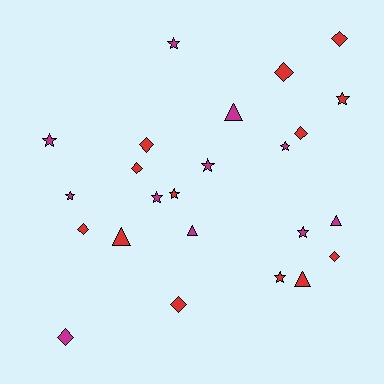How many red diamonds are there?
There are 8 red diamonds.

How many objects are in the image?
There are 24 objects.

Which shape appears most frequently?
Star, with 10 objects.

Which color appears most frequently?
Red, with 13 objects.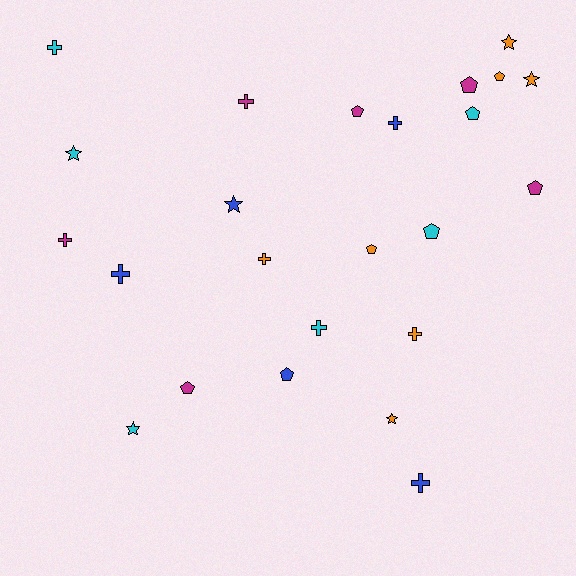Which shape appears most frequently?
Pentagon, with 9 objects.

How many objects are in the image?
There are 24 objects.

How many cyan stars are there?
There are 2 cyan stars.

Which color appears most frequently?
Orange, with 7 objects.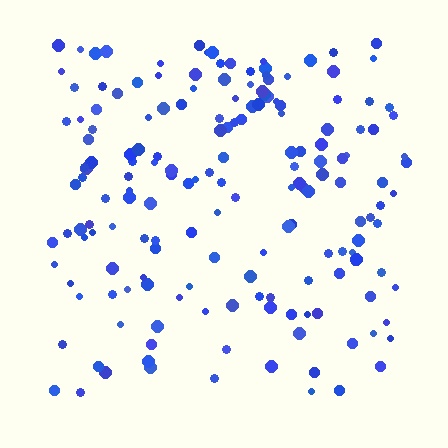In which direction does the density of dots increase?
From bottom to top, with the top side densest.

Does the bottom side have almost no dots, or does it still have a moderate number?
Still a moderate number, just noticeably fewer than the top.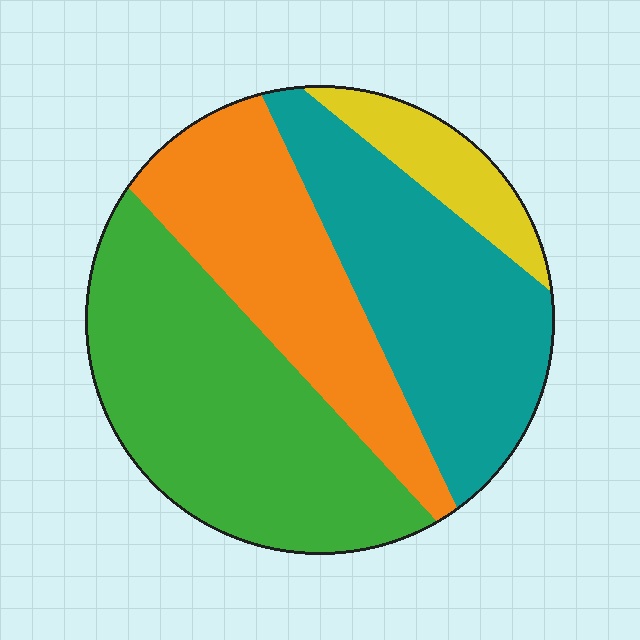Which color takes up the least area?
Yellow, at roughly 10%.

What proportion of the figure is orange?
Orange takes up between a quarter and a half of the figure.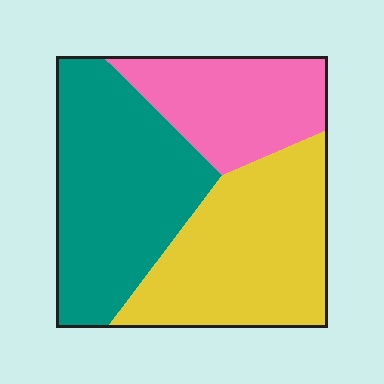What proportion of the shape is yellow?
Yellow takes up between a third and a half of the shape.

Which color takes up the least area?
Pink, at roughly 25%.